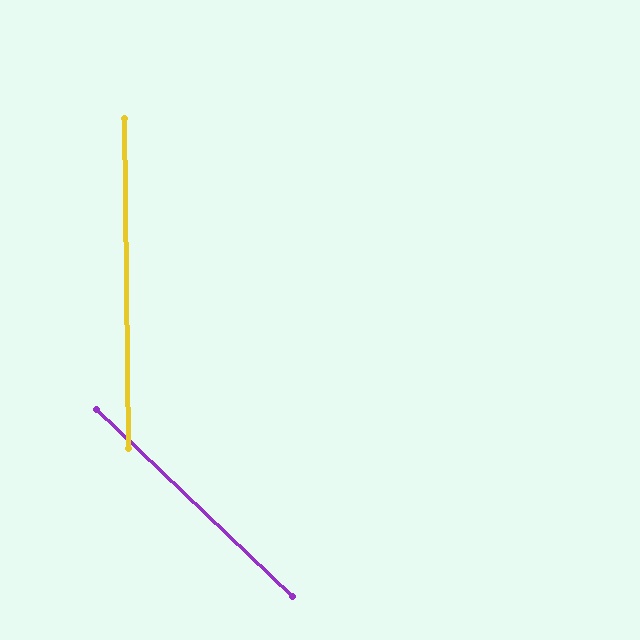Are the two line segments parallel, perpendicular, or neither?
Neither parallel nor perpendicular — they differ by about 46°.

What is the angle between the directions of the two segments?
Approximately 46 degrees.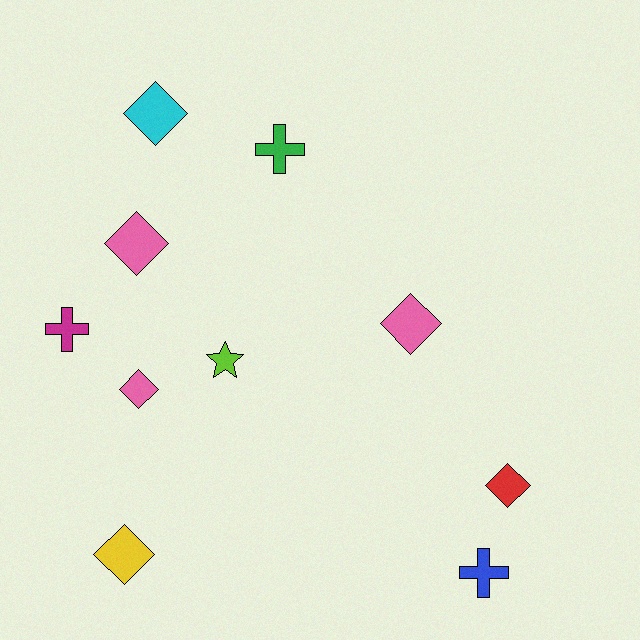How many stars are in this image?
There is 1 star.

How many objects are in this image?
There are 10 objects.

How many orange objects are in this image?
There are no orange objects.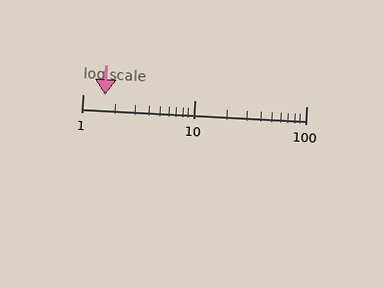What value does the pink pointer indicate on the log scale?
The pointer indicates approximately 1.6.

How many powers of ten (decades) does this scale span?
The scale spans 2 decades, from 1 to 100.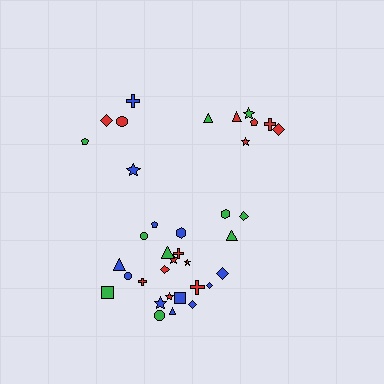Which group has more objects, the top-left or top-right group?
The top-right group.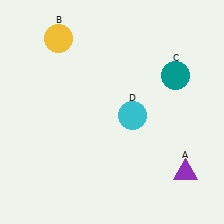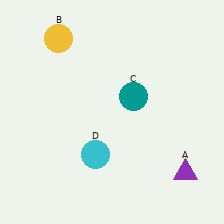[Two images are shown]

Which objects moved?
The objects that moved are: the teal circle (C), the cyan circle (D).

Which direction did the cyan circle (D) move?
The cyan circle (D) moved down.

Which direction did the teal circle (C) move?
The teal circle (C) moved left.